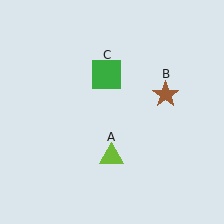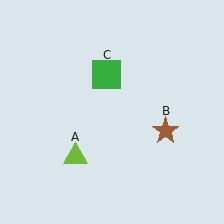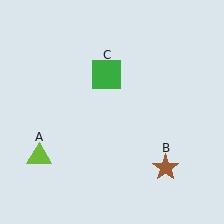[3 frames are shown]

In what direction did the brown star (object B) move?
The brown star (object B) moved down.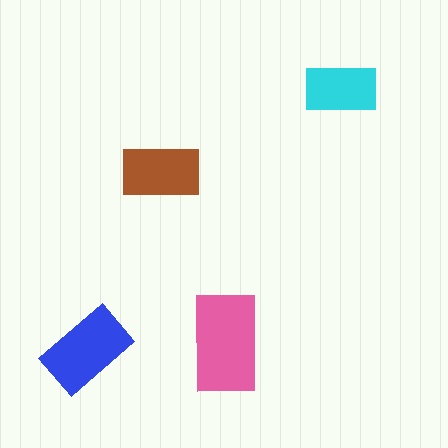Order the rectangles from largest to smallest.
the pink one, the blue one, the brown one, the cyan one.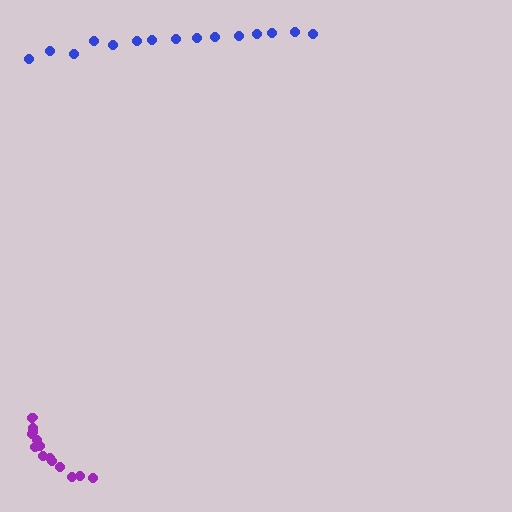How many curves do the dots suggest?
There are 2 distinct paths.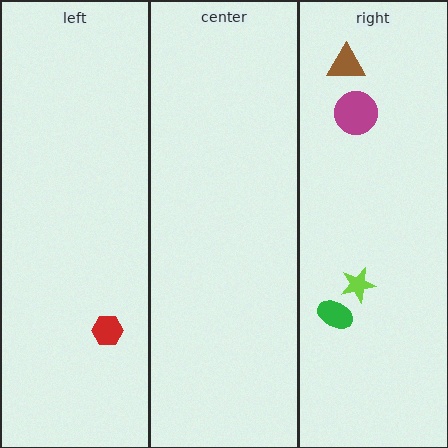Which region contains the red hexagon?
The left region.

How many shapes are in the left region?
1.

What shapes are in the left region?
The red hexagon.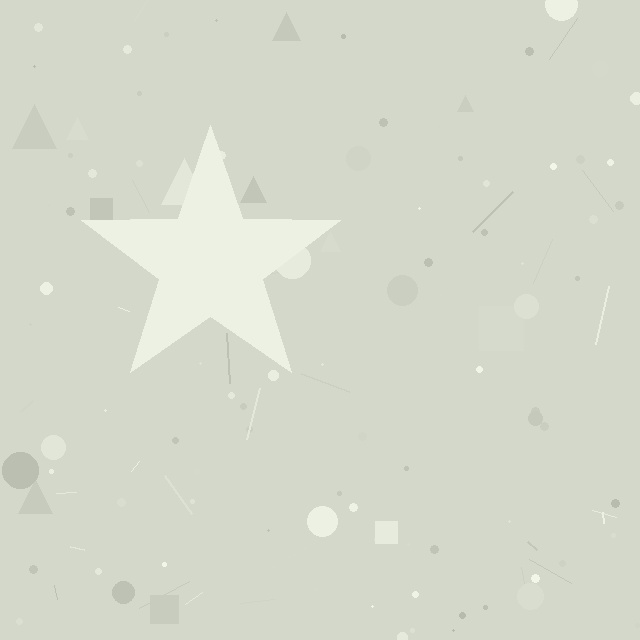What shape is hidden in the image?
A star is hidden in the image.